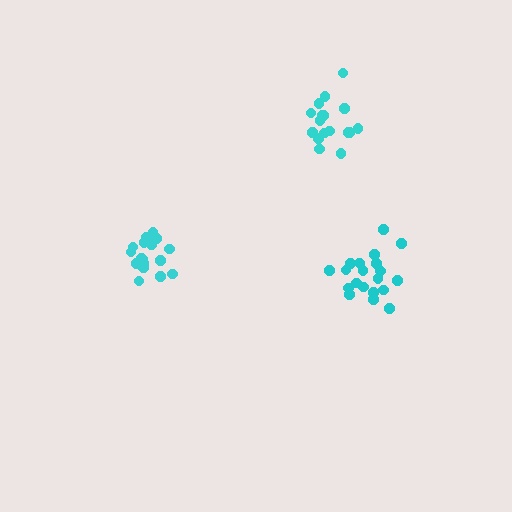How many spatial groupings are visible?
There are 3 spatial groupings.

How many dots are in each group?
Group 1: 20 dots, Group 2: 17 dots, Group 3: 18 dots (55 total).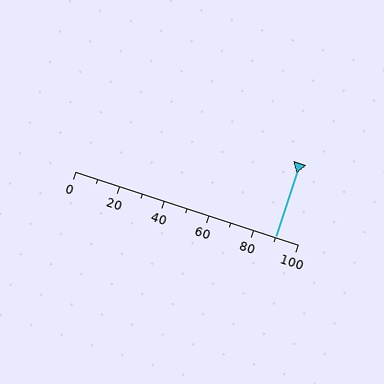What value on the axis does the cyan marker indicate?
The marker indicates approximately 90.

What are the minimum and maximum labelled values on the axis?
The axis runs from 0 to 100.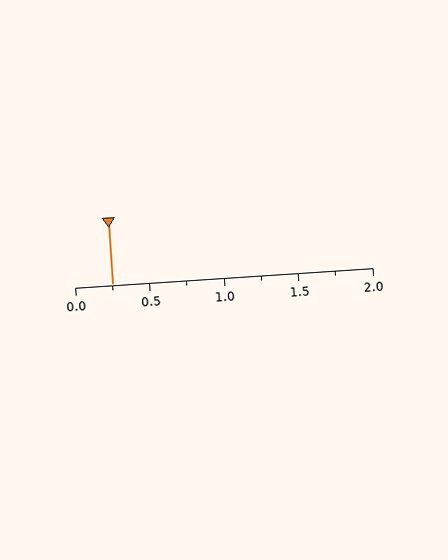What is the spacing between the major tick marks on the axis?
The major ticks are spaced 0.5 apart.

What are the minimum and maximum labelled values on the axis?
The axis runs from 0.0 to 2.0.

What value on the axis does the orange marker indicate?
The marker indicates approximately 0.25.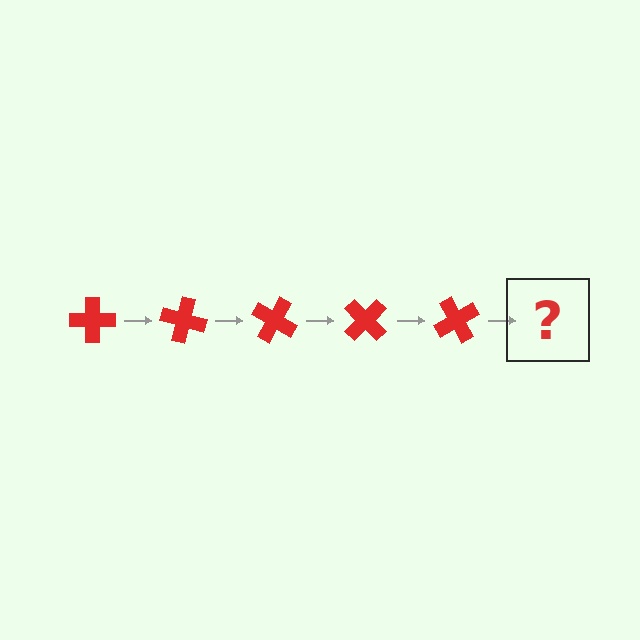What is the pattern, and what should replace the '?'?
The pattern is that the cross rotates 15 degrees each step. The '?' should be a red cross rotated 75 degrees.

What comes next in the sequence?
The next element should be a red cross rotated 75 degrees.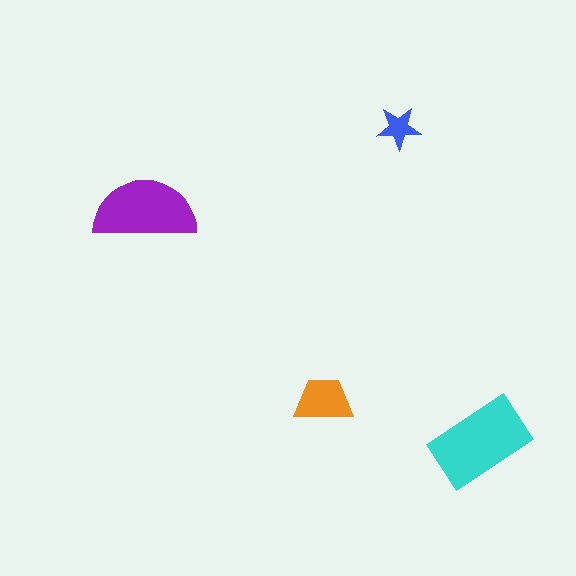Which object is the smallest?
The blue star.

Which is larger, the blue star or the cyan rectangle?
The cyan rectangle.